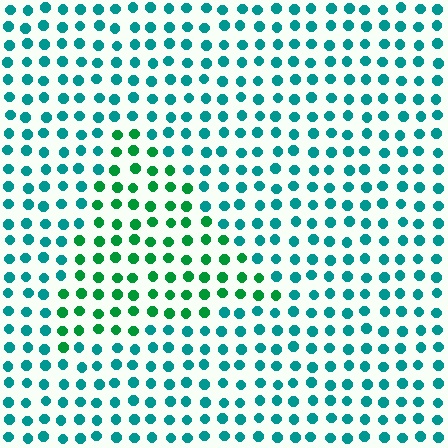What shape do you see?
I see a triangle.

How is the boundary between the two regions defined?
The boundary is defined purely by a slight shift in hue (about 37 degrees). Spacing, size, and orientation are identical on both sides.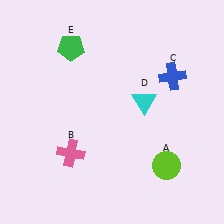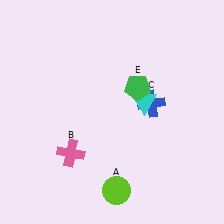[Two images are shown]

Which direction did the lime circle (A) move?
The lime circle (A) moved left.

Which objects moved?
The objects that moved are: the lime circle (A), the blue cross (C), the green pentagon (E).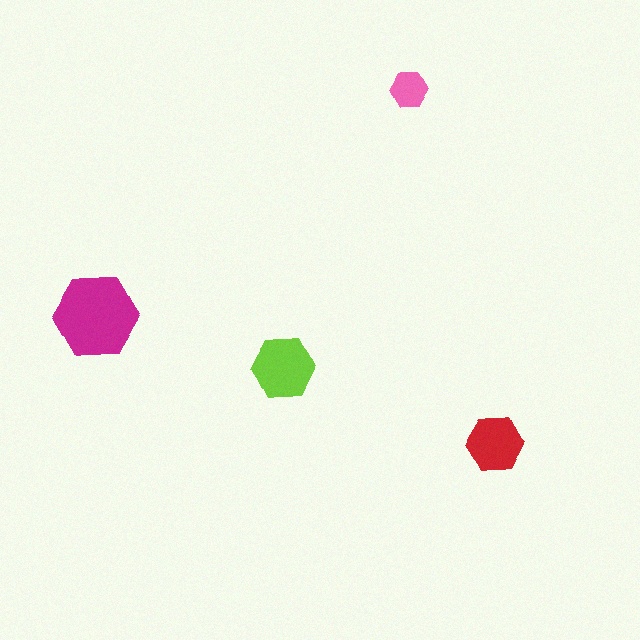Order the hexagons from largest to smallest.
the magenta one, the lime one, the red one, the pink one.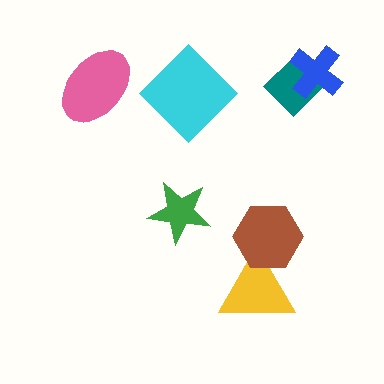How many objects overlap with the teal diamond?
1 object overlaps with the teal diamond.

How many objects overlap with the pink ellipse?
0 objects overlap with the pink ellipse.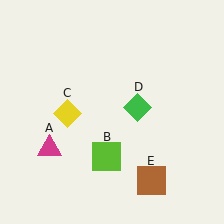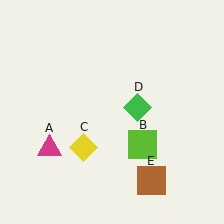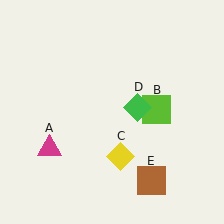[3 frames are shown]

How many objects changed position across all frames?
2 objects changed position: lime square (object B), yellow diamond (object C).